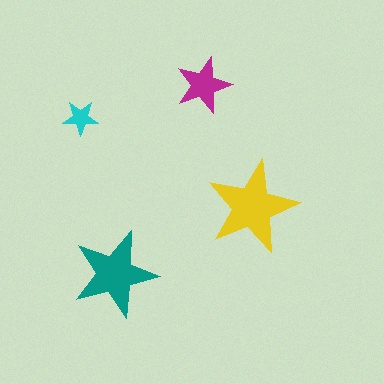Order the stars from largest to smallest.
the yellow one, the teal one, the magenta one, the cyan one.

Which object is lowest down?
The teal star is bottommost.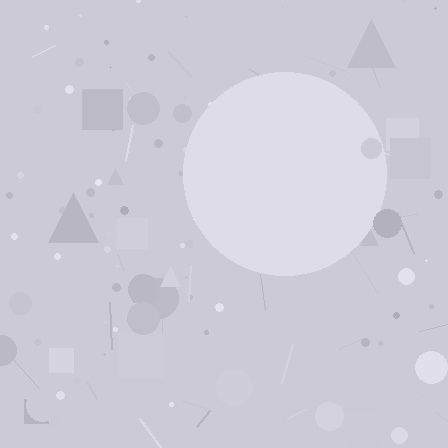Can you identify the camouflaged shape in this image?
The camouflaged shape is a circle.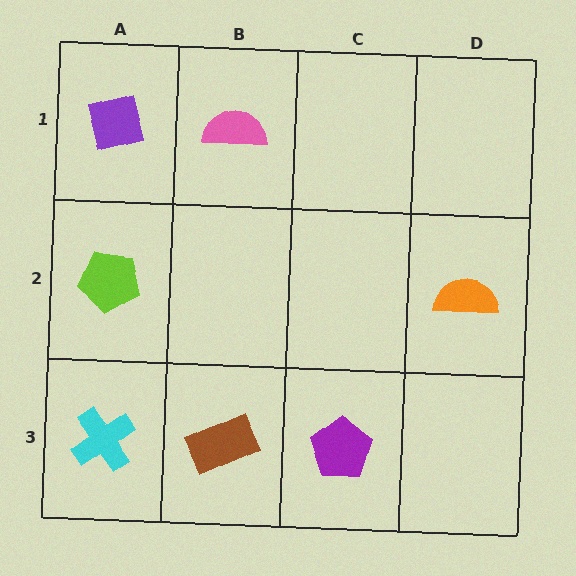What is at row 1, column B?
A pink semicircle.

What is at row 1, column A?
A purple square.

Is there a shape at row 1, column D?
No, that cell is empty.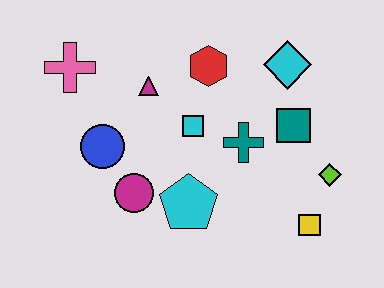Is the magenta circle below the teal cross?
Yes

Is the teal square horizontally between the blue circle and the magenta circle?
No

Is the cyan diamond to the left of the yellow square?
Yes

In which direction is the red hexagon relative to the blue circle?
The red hexagon is to the right of the blue circle.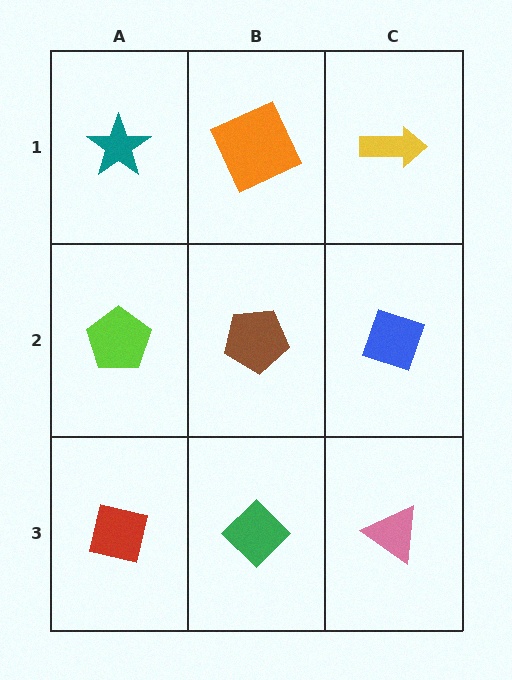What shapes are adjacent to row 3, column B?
A brown pentagon (row 2, column B), a red square (row 3, column A), a pink triangle (row 3, column C).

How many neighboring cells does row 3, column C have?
2.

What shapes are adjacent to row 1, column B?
A brown pentagon (row 2, column B), a teal star (row 1, column A), a yellow arrow (row 1, column C).